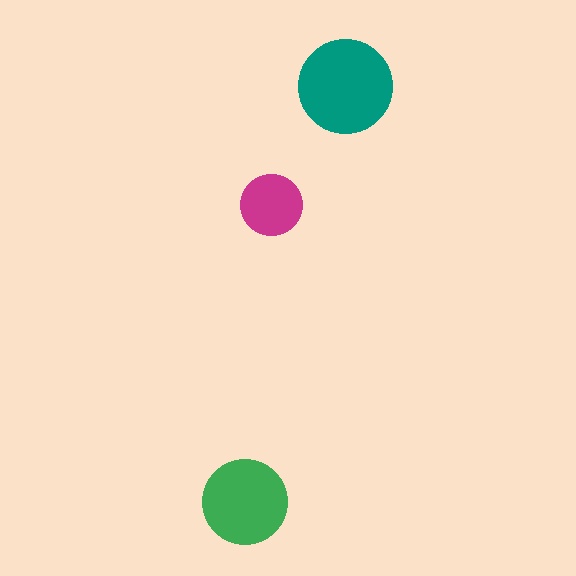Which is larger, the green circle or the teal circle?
The teal one.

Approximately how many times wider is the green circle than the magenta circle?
About 1.5 times wider.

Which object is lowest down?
The green circle is bottommost.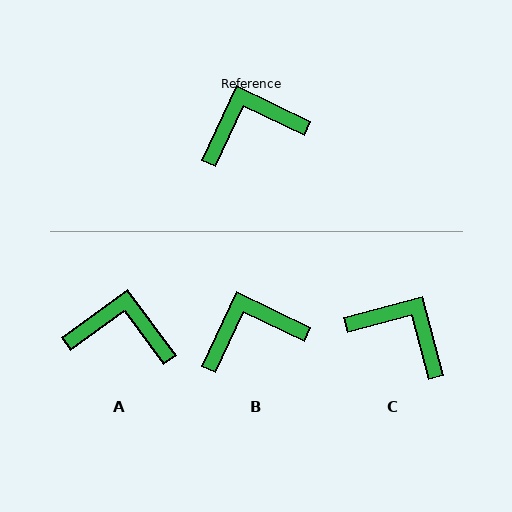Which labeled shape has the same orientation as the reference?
B.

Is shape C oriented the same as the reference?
No, it is off by about 50 degrees.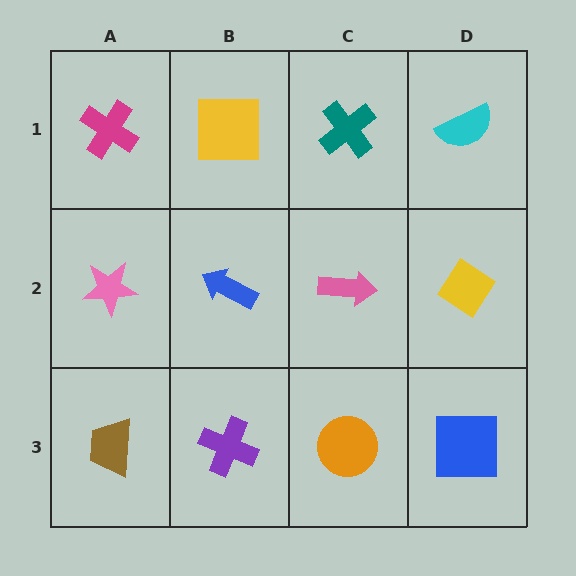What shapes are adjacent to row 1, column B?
A blue arrow (row 2, column B), a magenta cross (row 1, column A), a teal cross (row 1, column C).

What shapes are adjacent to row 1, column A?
A pink star (row 2, column A), a yellow square (row 1, column B).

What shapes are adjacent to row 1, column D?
A yellow diamond (row 2, column D), a teal cross (row 1, column C).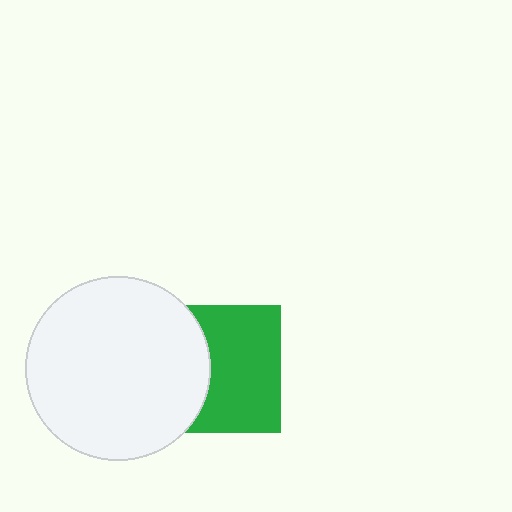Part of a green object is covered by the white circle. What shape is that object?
It is a square.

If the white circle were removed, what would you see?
You would see the complete green square.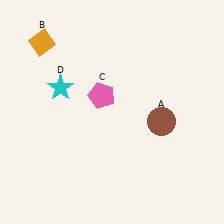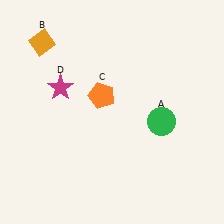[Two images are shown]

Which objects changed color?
A changed from brown to green. C changed from pink to orange. D changed from cyan to magenta.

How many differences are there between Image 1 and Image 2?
There are 3 differences between the two images.